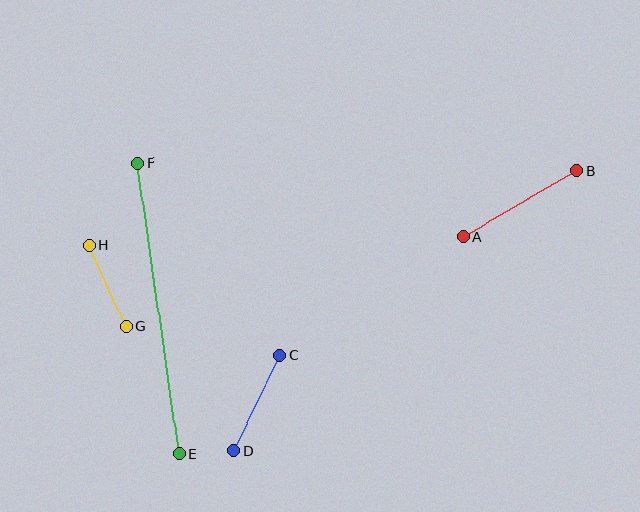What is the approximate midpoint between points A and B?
The midpoint is at approximately (520, 204) pixels.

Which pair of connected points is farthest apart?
Points E and F are farthest apart.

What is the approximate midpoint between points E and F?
The midpoint is at approximately (158, 308) pixels.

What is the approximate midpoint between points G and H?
The midpoint is at approximately (108, 286) pixels.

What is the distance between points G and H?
The distance is approximately 89 pixels.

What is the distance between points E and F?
The distance is approximately 294 pixels.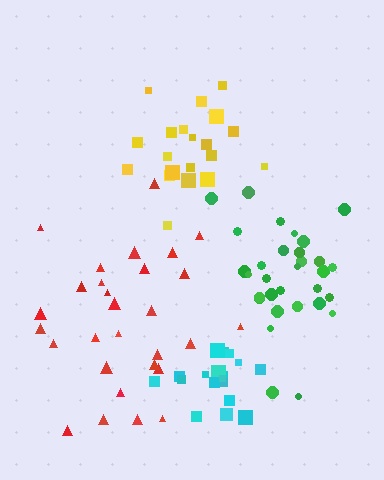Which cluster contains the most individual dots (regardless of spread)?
Green (31).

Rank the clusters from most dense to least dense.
cyan, green, yellow, red.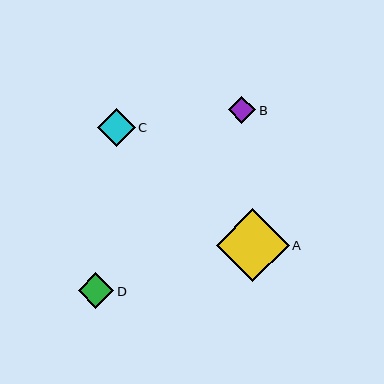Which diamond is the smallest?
Diamond B is the smallest with a size of approximately 27 pixels.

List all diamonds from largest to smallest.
From largest to smallest: A, C, D, B.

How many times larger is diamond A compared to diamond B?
Diamond A is approximately 2.7 times the size of diamond B.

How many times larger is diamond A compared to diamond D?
Diamond A is approximately 2.1 times the size of diamond D.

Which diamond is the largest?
Diamond A is the largest with a size of approximately 73 pixels.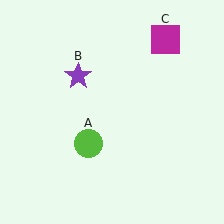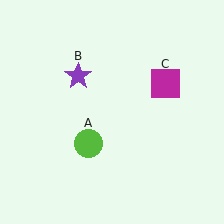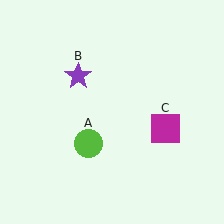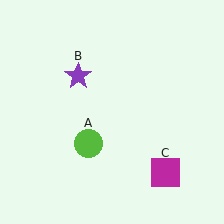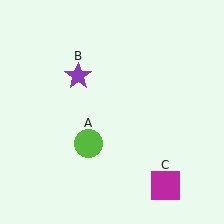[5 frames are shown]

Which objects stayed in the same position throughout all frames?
Lime circle (object A) and purple star (object B) remained stationary.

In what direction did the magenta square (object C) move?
The magenta square (object C) moved down.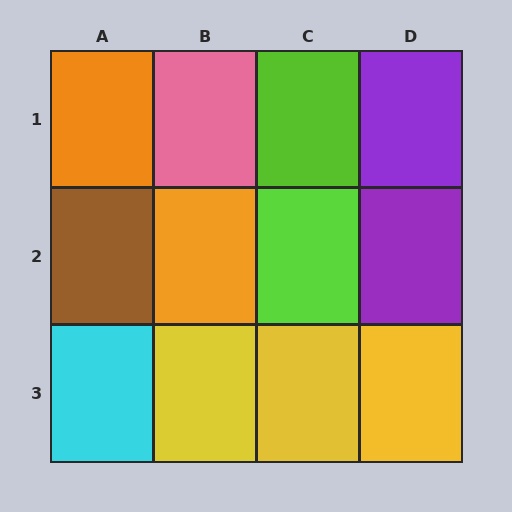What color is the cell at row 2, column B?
Orange.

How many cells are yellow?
3 cells are yellow.